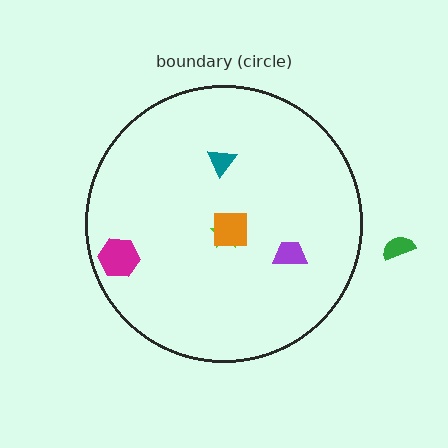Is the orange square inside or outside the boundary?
Inside.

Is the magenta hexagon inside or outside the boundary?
Inside.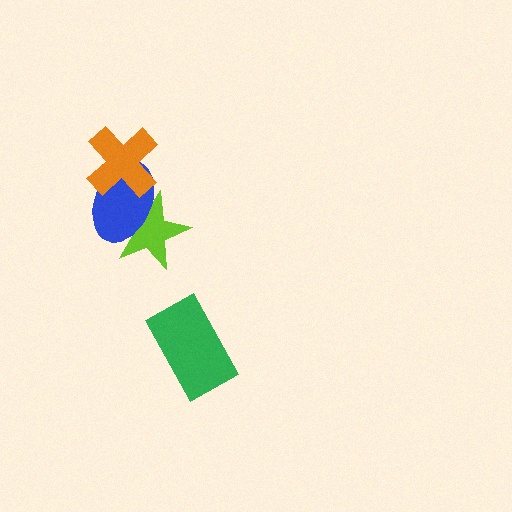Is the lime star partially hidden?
Yes, it is partially covered by another shape.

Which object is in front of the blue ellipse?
The orange cross is in front of the blue ellipse.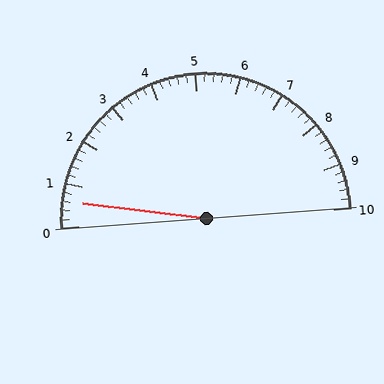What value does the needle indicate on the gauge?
The needle indicates approximately 0.6.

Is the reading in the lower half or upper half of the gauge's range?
The reading is in the lower half of the range (0 to 10).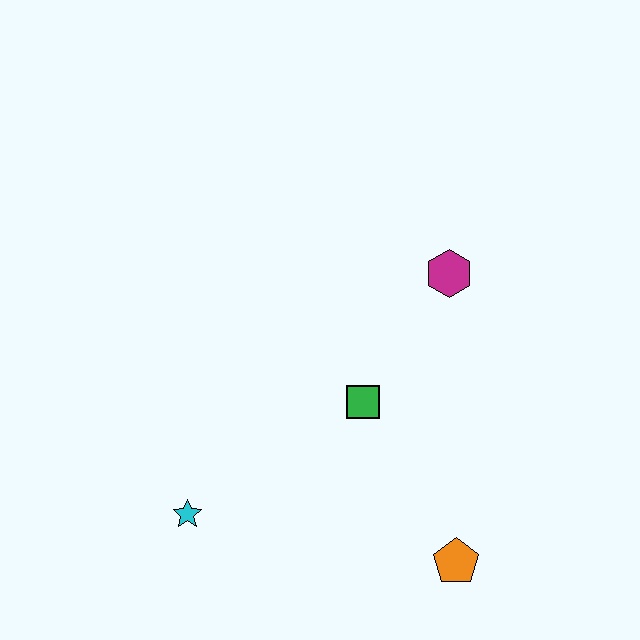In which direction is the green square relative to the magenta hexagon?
The green square is below the magenta hexagon.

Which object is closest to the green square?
The magenta hexagon is closest to the green square.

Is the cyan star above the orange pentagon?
Yes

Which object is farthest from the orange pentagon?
The magenta hexagon is farthest from the orange pentagon.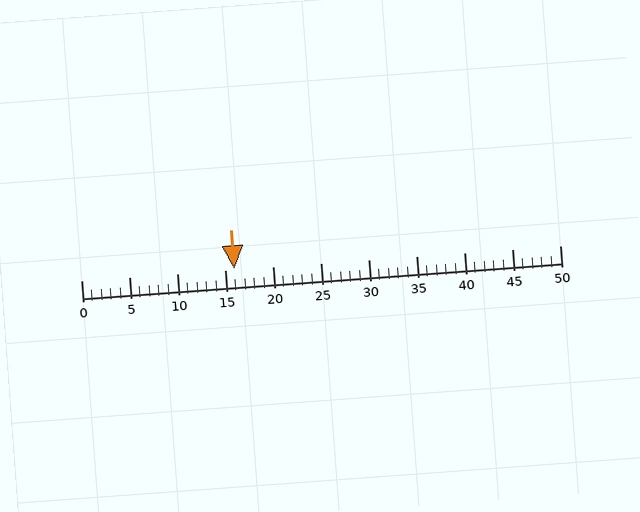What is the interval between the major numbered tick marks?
The major tick marks are spaced 5 units apart.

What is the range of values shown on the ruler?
The ruler shows values from 0 to 50.